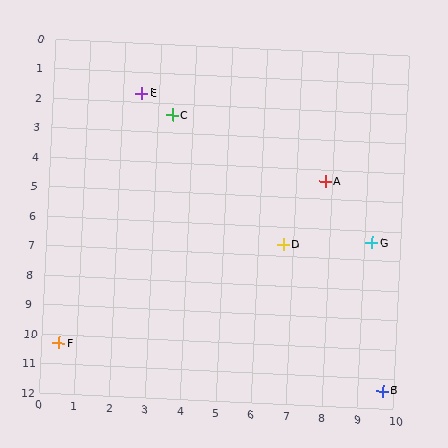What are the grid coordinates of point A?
Point A is at approximately (7.8, 4.4).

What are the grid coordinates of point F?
Point F is at approximately (0.5, 10.3).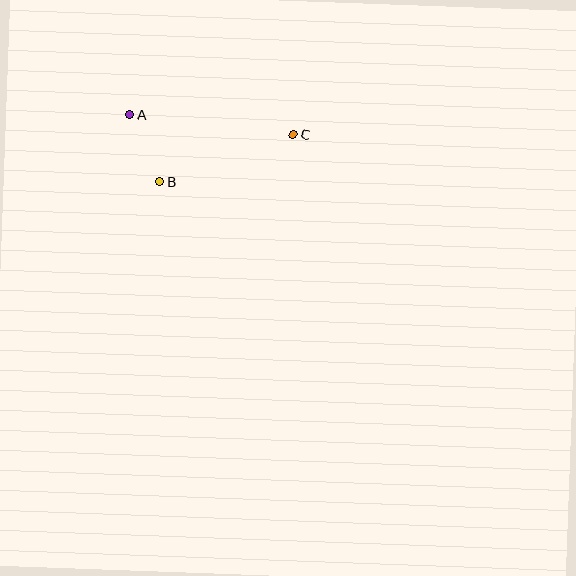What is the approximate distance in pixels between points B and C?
The distance between B and C is approximately 142 pixels.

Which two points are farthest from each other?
Points A and C are farthest from each other.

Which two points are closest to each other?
Points A and B are closest to each other.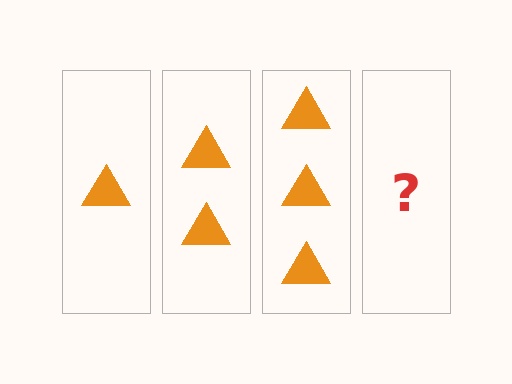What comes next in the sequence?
The next element should be 4 triangles.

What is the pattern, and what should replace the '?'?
The pattern is that each step adds one more triangle. The '?' should be 4 triangles.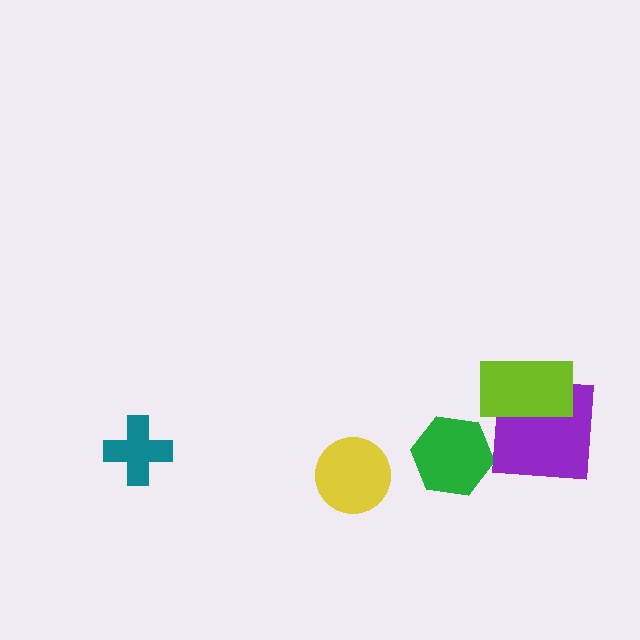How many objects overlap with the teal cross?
0 objects overlap with the teal cross.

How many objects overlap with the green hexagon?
0 objects overlap with the green hexagon.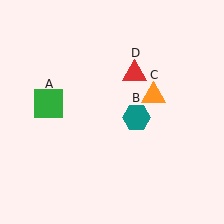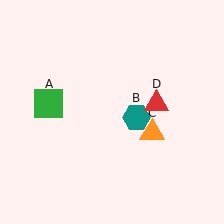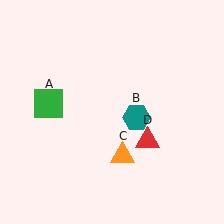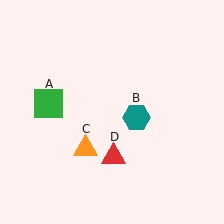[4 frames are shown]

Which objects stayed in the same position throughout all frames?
Green square (object A) and teal hexagon (object B) remained stationary.